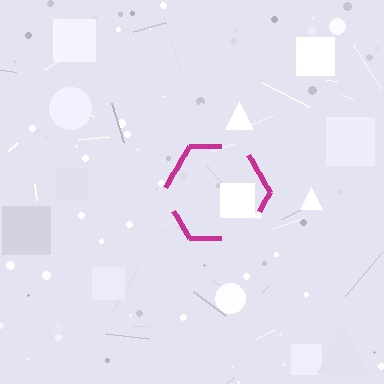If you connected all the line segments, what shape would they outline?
They would outline a hexagon.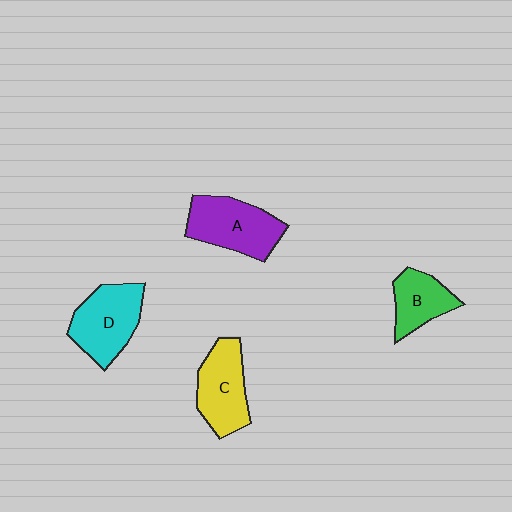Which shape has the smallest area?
Shape B (green).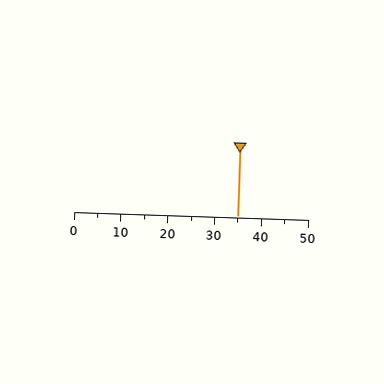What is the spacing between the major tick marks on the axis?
The major ticks are spaced 10 apart.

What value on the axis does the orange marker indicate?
The marker indicates approximately 35.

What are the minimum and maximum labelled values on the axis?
The axis runs from 0 to 50.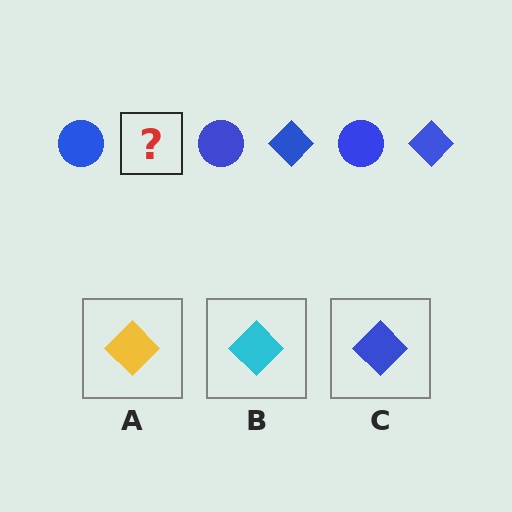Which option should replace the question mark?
Option C.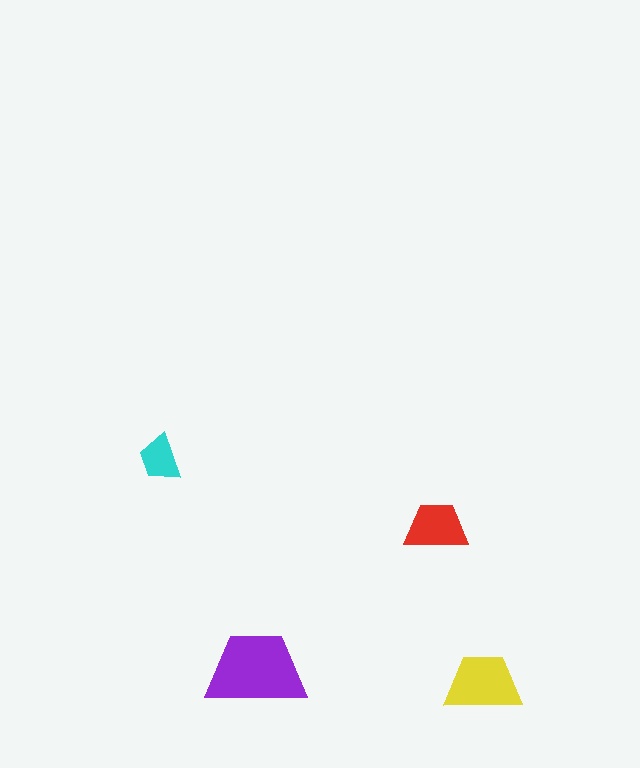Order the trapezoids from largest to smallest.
the purple one, the yellow one, the red one, the cyan one.